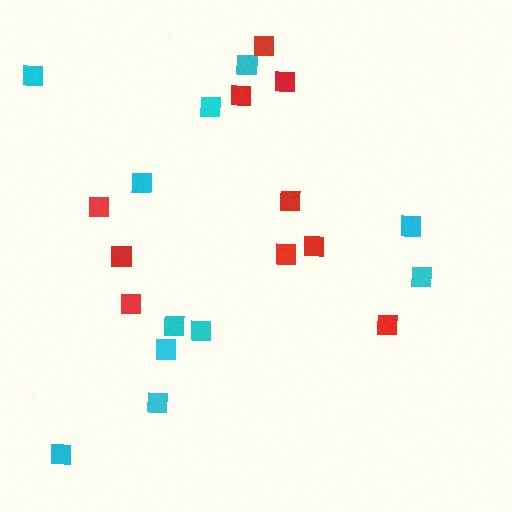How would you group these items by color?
There are 2 groups: one group of cyan squares (11) and one group of red squares (10).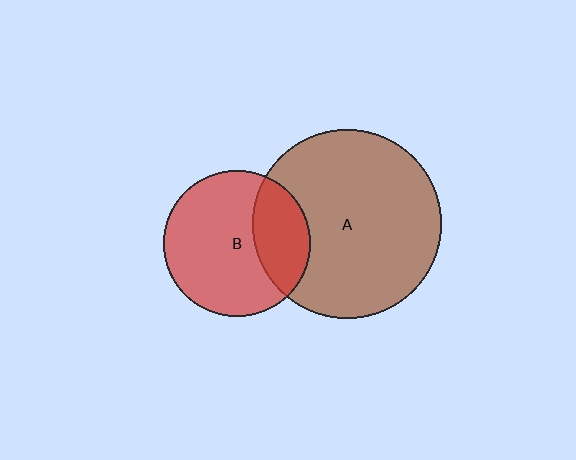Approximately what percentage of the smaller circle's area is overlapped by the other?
Approximately 30%.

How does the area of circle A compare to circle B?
Approximately 1.7 times.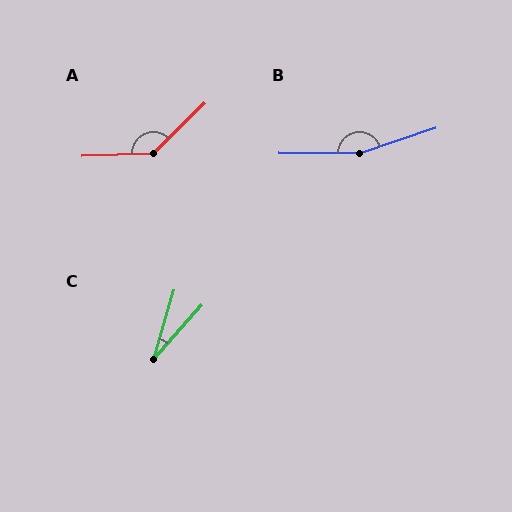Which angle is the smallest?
C, at approximately 25 degrees.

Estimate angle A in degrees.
Approximately 137 degrees.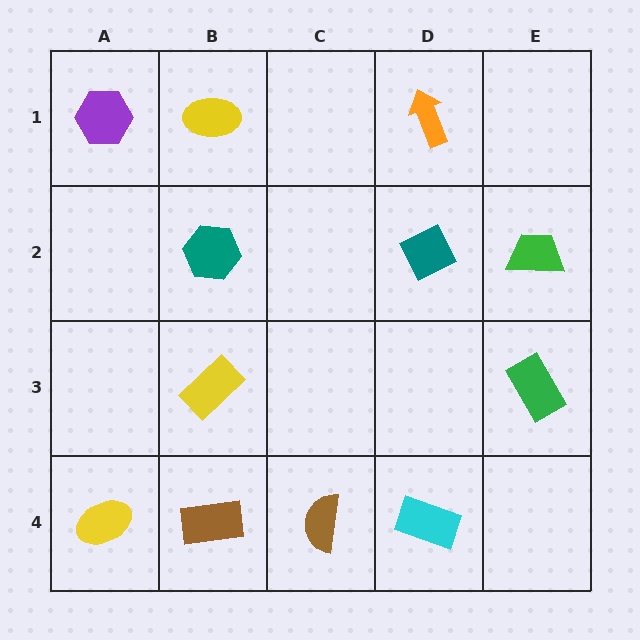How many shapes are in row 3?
2 shapes.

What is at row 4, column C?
A brown semicircle.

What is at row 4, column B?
A brown rectangle.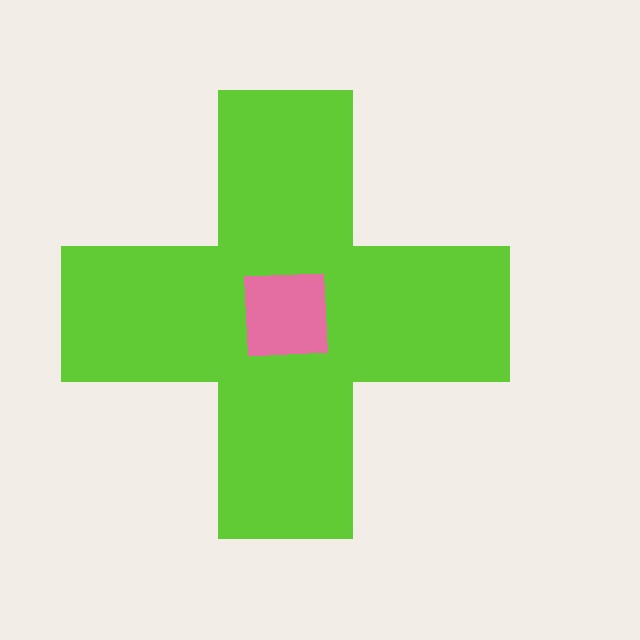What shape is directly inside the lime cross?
The pink square.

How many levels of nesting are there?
2.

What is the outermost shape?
The lime cross.